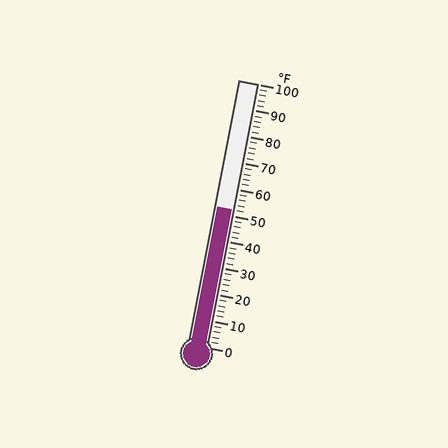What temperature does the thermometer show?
The thermometer shows approximately 52°F.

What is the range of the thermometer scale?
The thermometer scale ranges from 0°F to 100°F.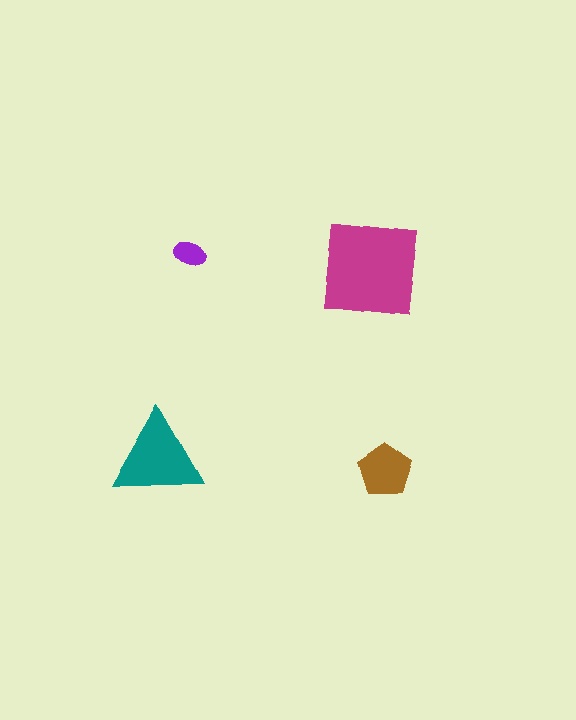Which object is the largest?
The magenta square.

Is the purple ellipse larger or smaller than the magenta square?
Smaller.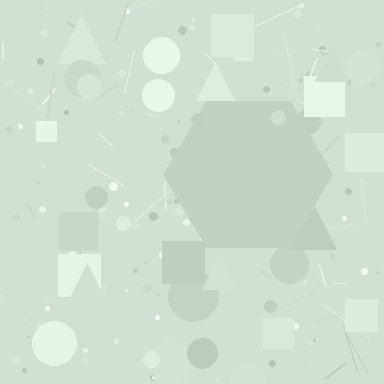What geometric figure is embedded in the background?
A hexagon is embedded in the background.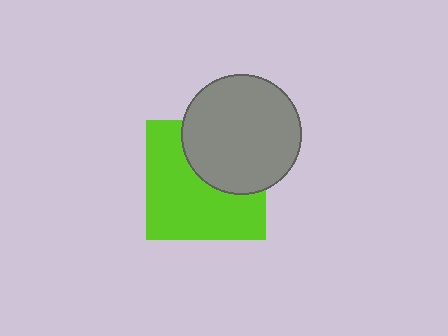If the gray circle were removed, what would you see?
You would see the complete lime square.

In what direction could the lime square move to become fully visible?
The lime square could move toward the lower-left. That would shift it out from behind the gray circle entirely.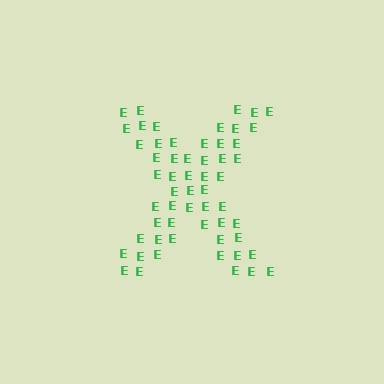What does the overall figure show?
The overall figure shows the letter X.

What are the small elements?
The small elements are letter E's.